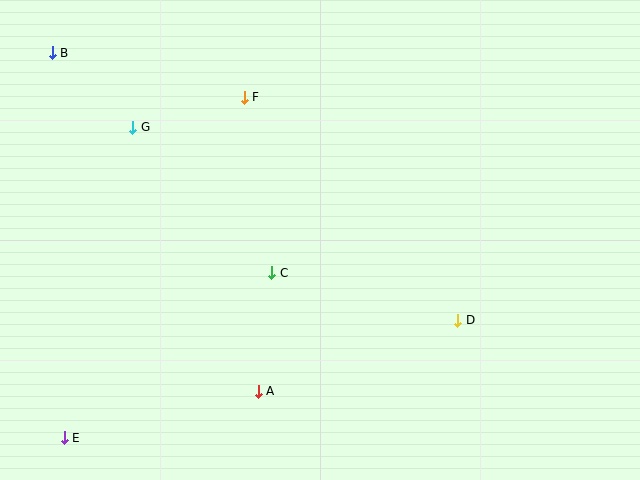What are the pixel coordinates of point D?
Point D is at (458, 320).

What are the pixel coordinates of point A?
Point A is at (258, 391).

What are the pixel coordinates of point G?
Point G is at (133, 127).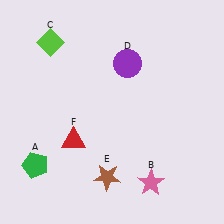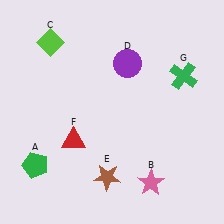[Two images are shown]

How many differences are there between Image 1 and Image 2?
There is 1 difference between the two images.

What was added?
A green cross (G) was added in Image 2.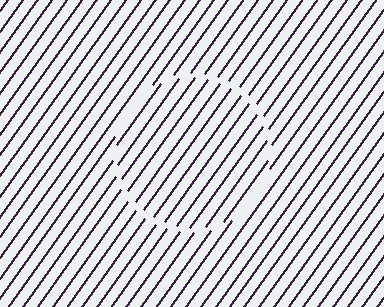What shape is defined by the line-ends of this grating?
An illusory circle. The interior of the shape contains the same grating, shifted by half a period — the contour is defined by the phase discontinuity where line-ends from the inner and outer gratings abut.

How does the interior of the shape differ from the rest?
The interior of the shape contains the same grating, shifted by half a period — the contour is defined by the phase discontinuity where line-ends from the inner and outer gratings abut.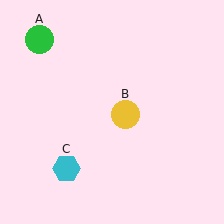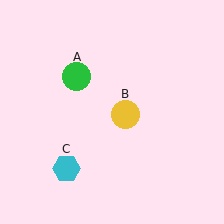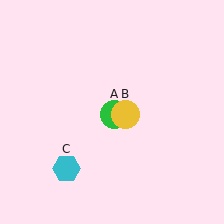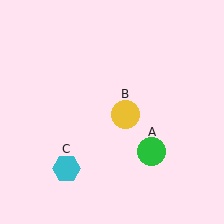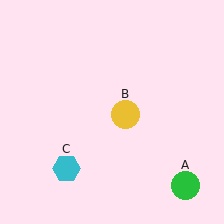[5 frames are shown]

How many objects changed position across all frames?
1 object changed position: green circle (object A).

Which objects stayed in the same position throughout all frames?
Yellow circle (object B) and cyan hexagon (object C) remained stationary.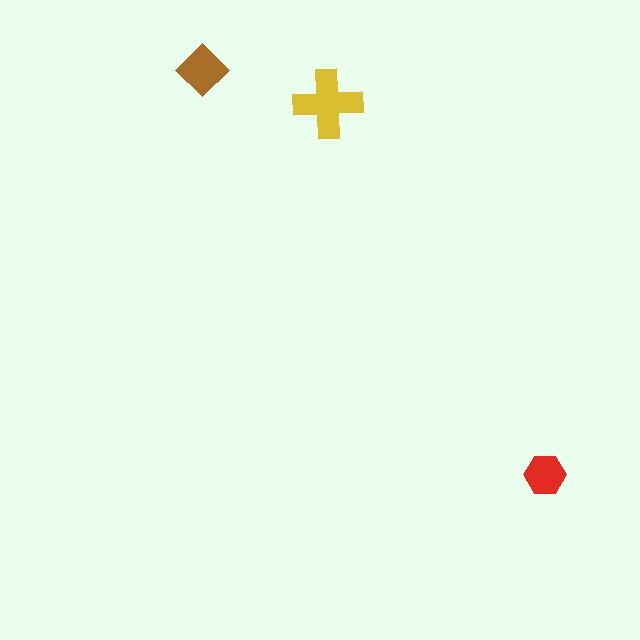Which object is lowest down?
The red hexagon is bottommost.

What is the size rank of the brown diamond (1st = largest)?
2nd.